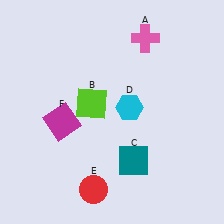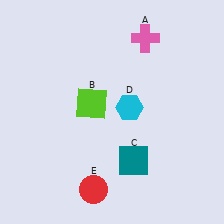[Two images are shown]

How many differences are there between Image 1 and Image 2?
There is 1 difference between the two images.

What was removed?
The magenta square (F) was removed in Image 2.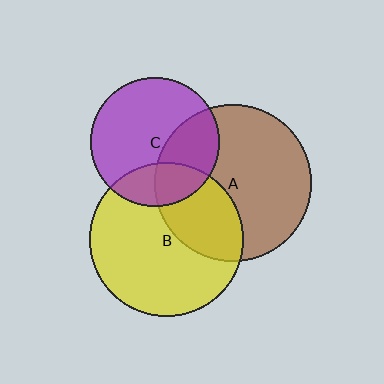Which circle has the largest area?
Circle A (brown).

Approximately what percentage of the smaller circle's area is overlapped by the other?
Approximately 25%.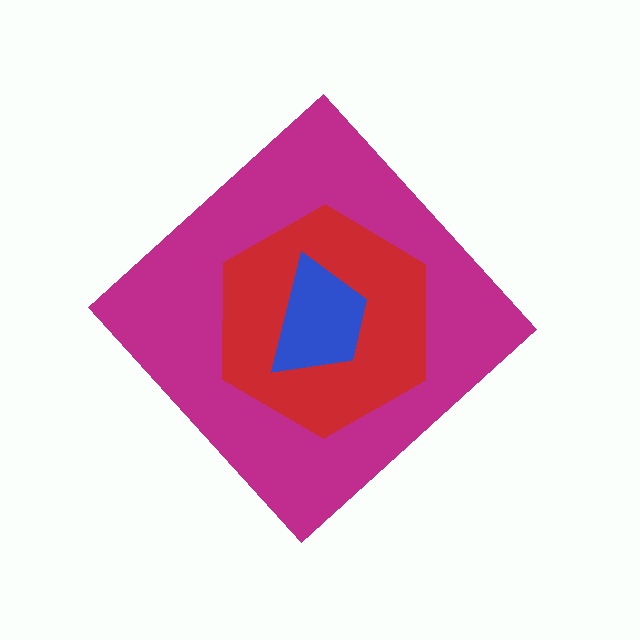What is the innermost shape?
The blue trapezoid.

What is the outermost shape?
The magenta diamond.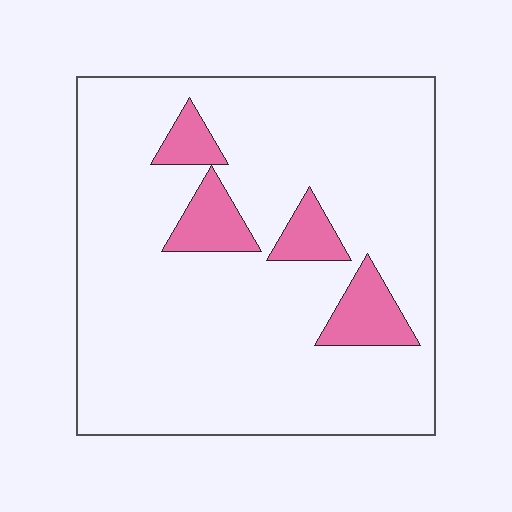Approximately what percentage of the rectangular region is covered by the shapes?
Approximately 10%.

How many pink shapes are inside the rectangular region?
4.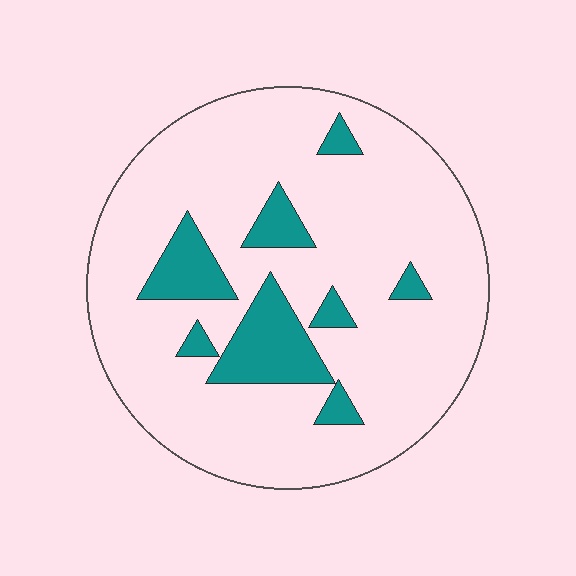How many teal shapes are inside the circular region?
8.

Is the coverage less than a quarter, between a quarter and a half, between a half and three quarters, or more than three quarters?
Less than a quarter.